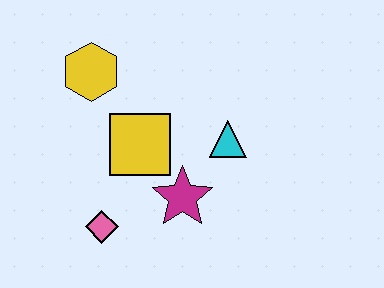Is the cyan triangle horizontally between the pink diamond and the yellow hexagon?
No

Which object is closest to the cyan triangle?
The magenta star is closest to the cyan triangle.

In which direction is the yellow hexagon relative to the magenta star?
The yellow hexagon is above the magenta star.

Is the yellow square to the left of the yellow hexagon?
No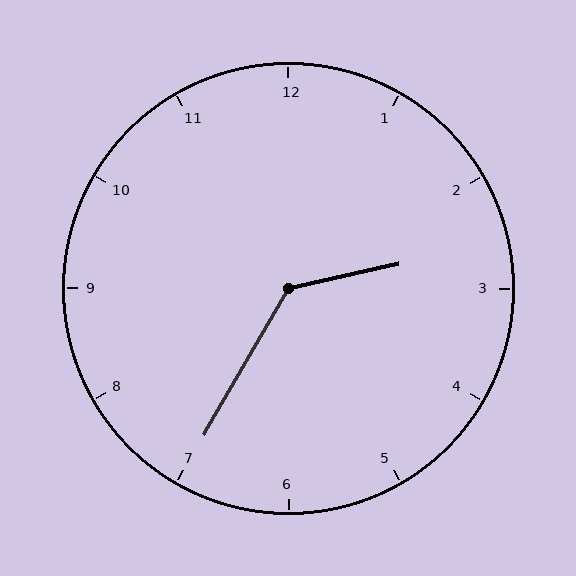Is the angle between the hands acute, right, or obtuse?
It is obtuse.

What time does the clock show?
2:35.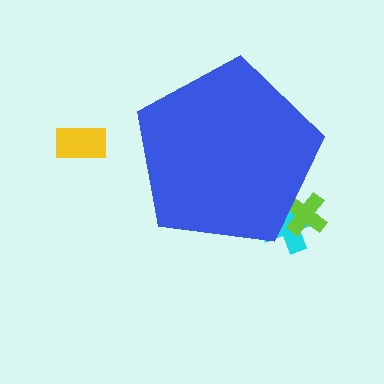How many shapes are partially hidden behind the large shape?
2 shapes are partially hidden.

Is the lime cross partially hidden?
Yes, the lime cross is partially hidden behind the blue pentagon.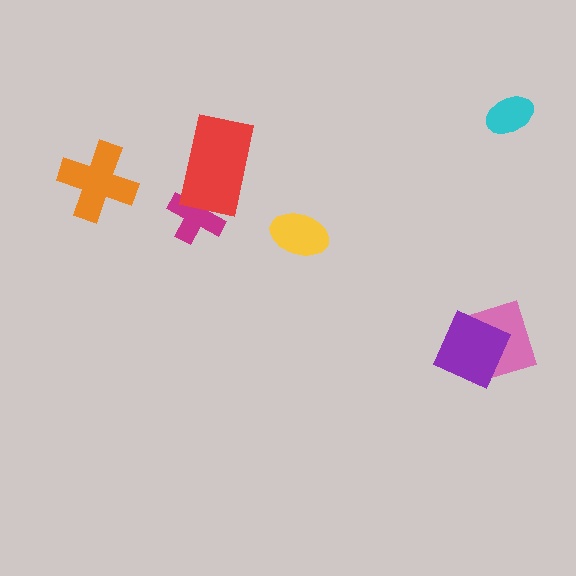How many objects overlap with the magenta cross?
1 object overlaps with the magenta cross.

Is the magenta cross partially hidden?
Yes, it is partially covered by another shape.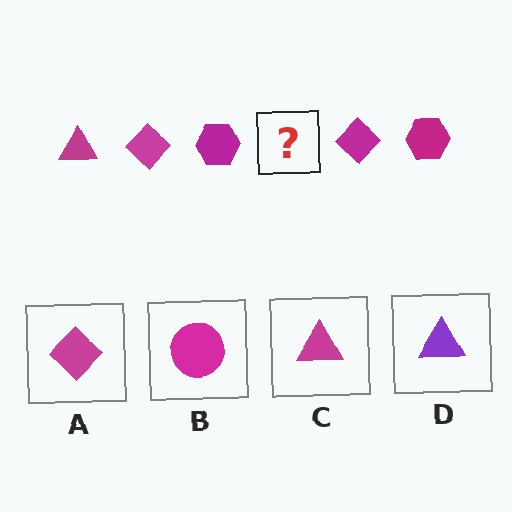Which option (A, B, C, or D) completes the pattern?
C.